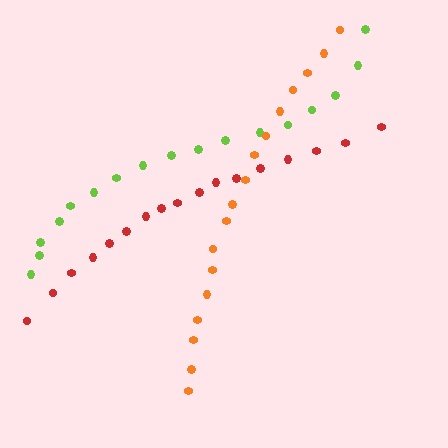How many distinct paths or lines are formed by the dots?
There are 3 distinct paths.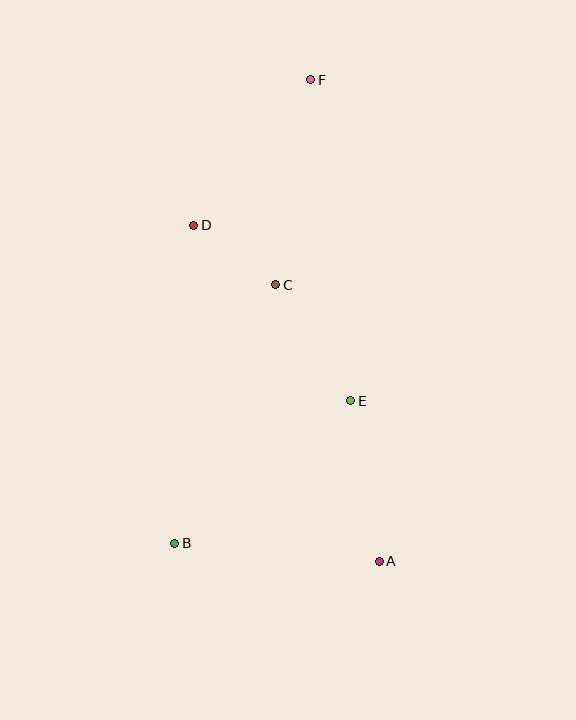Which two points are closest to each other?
Points C and D are closest to each other.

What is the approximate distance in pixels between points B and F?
The distance between B and F is approximately 483 pixels.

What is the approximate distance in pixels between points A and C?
The distance between A and C is approximately 295 pixels.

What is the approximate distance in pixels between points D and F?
The distance between D and F is approximately 187 pixels.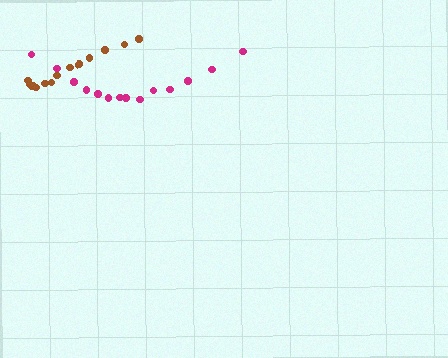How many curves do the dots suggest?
There are 2 distinct paths.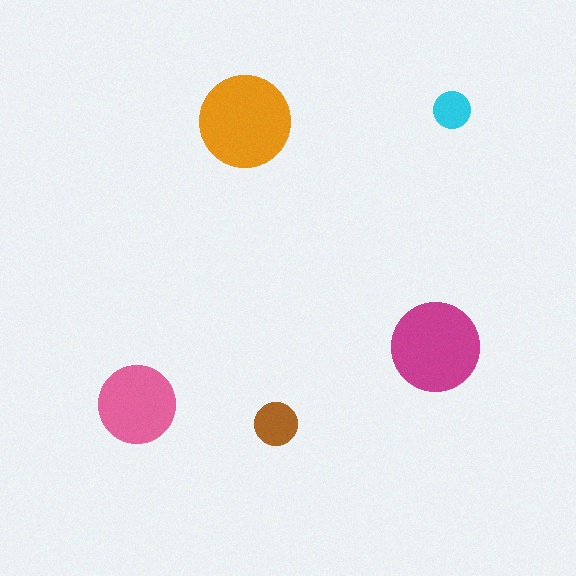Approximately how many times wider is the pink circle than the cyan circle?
About 2 times wider.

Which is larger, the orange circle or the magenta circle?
The orange one.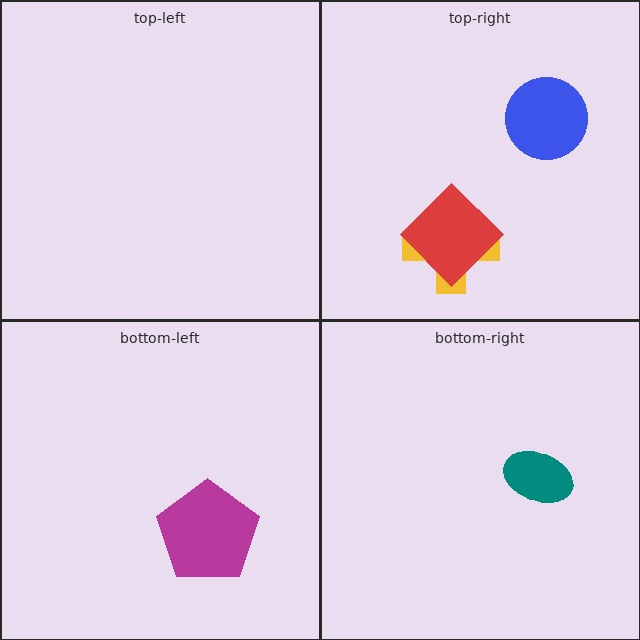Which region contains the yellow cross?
The top-right region.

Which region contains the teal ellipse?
The bottom-right region.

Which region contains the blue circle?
The top-right region.